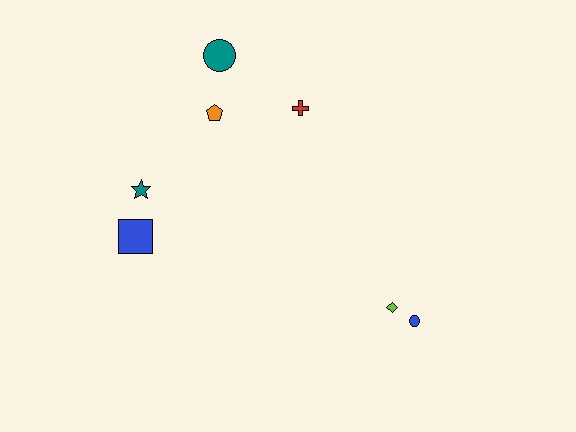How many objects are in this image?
There are 7 objects.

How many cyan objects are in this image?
There are no cyan objects.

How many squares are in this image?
There is 1 square.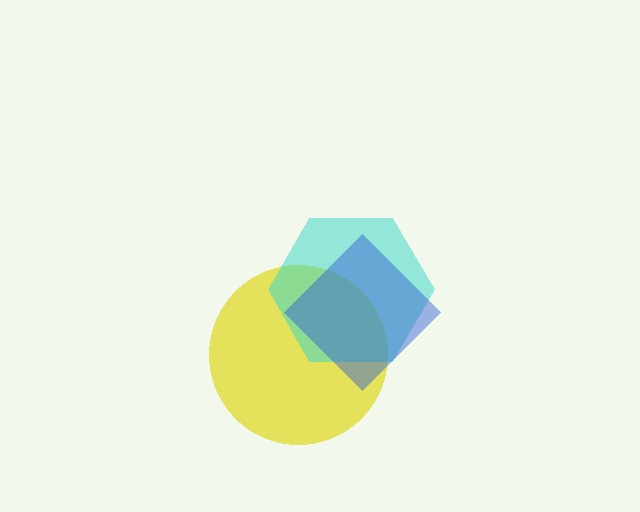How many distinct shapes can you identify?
There are 3 distinct shapes: a yellow circle, a cyan hexagon, a blue diamond.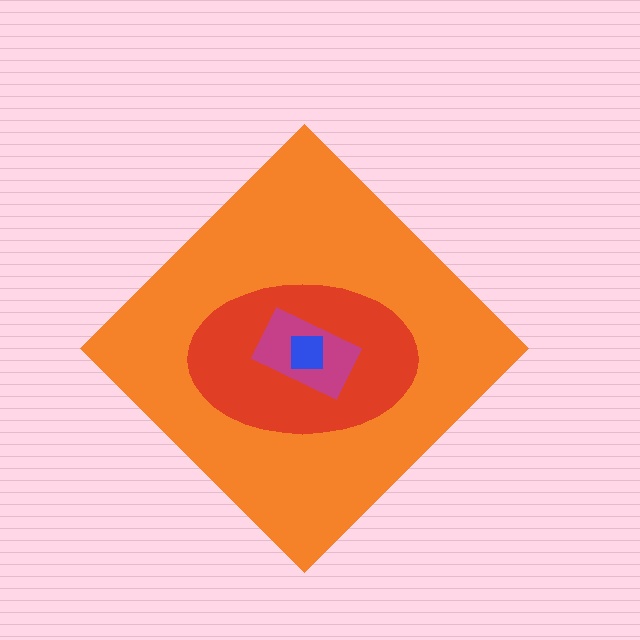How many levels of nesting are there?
4.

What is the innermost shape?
The blue square.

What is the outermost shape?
The orange diamond.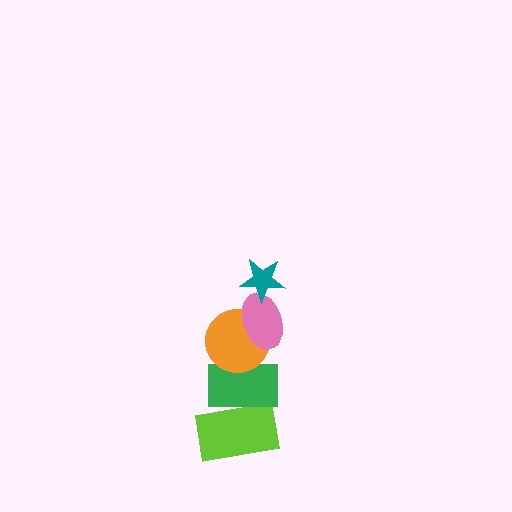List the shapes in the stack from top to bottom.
From top to bottom: the teal star, the pink ellipse, the orange circle, the green rectangle, the lime rectangle.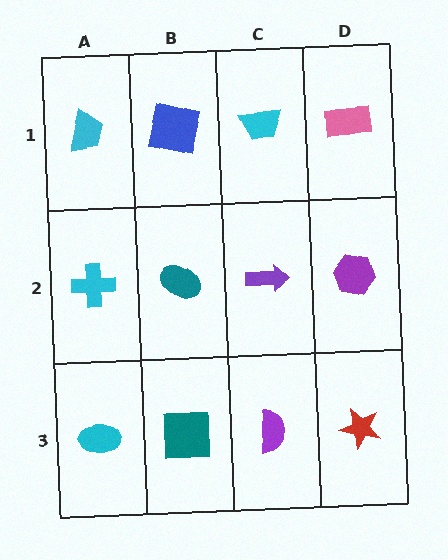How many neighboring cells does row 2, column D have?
3.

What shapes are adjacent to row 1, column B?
A teal ellipse (row 2, column B), a cyan trapezoid (row 1, column A), a cyan trapezoid (row 1, column C).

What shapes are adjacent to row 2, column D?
A pink rectangle (row 1, column D), a red star (row 3, column D), a purple arrow (row 2, column C).